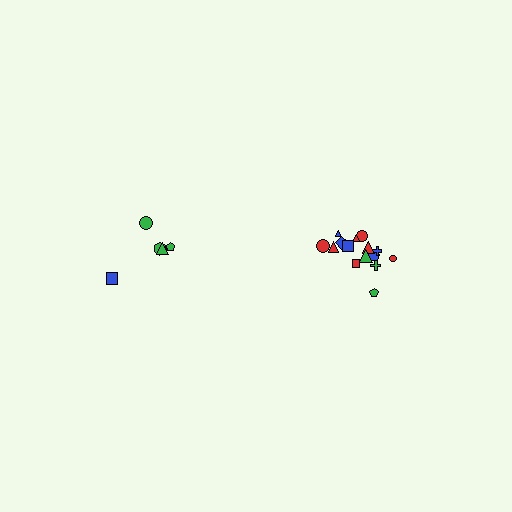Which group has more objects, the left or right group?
The right group.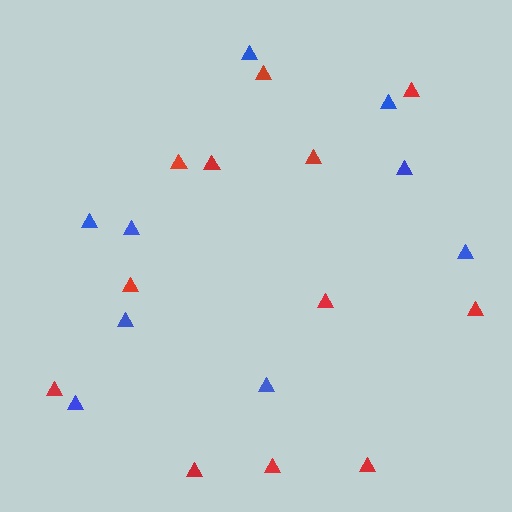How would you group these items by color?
There are 2 groups: one group of red triangles (12) and one group of blue triangles (9).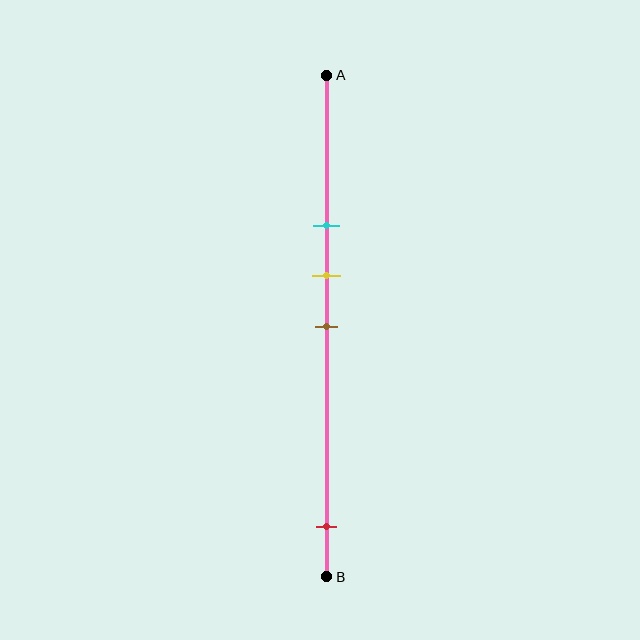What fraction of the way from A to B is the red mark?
The red mark is approximately 90% (0.9) of the way from A to B.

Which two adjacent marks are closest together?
The yellow and brown marks are the closest adjacent pair.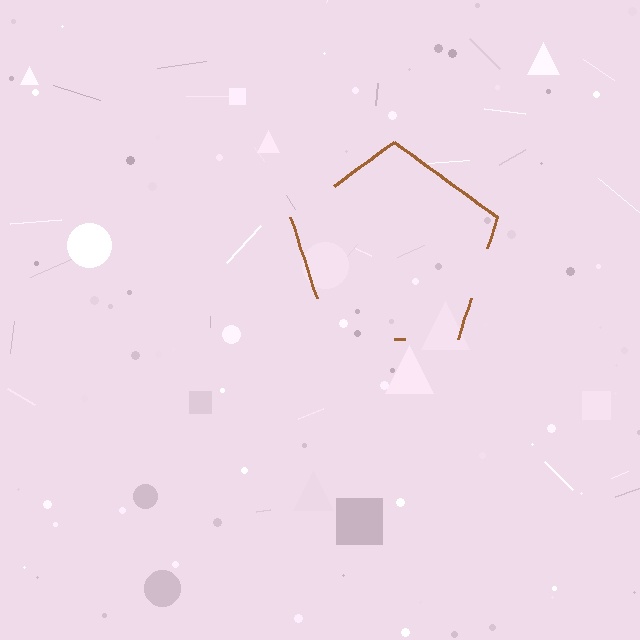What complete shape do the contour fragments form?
The contour fragments form a pentagon.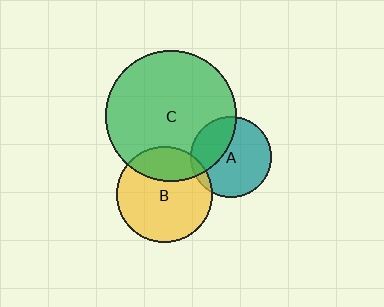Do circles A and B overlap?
Yes.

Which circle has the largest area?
Circle C (green).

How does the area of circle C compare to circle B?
Approximately 1.9 times.